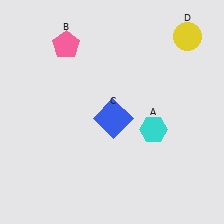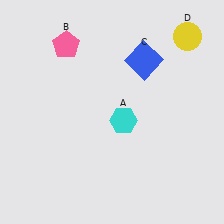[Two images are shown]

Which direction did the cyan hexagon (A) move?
The cyan hexagon (A) moved left.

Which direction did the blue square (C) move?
The blue square (C) moved up.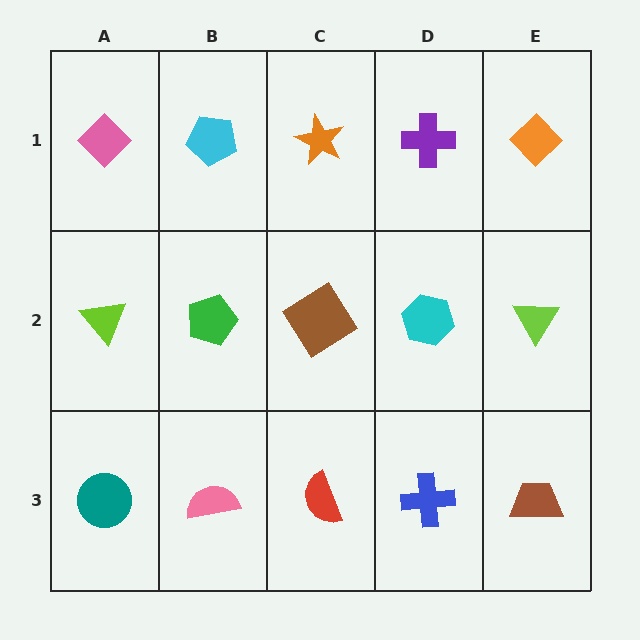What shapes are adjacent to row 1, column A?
A lime triangle (row 2, column A), a cyan pentagon (row 1, column B).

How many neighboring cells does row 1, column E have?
2.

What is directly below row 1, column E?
A lime triangle.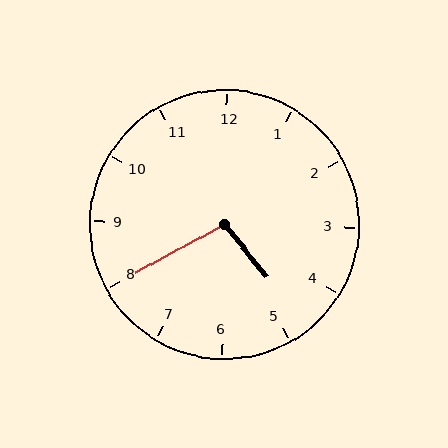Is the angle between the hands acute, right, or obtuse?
It is obtuse.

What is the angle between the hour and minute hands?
Approximately 100 degrees.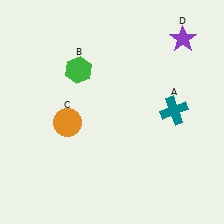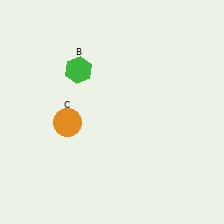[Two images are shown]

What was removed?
The purple star (D), the teal cross (A) were removed in Image 2.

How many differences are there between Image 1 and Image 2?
There are 2 differences between the two images.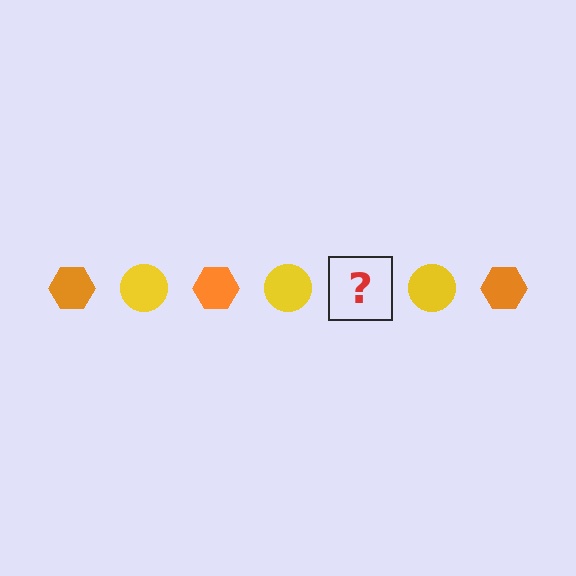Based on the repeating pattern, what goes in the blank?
The blank should be an orange hexagon.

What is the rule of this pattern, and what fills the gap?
The rule is that the pattern alternates between orange hexagon and yellow circle. The gap should be filled with an orange hexagon.